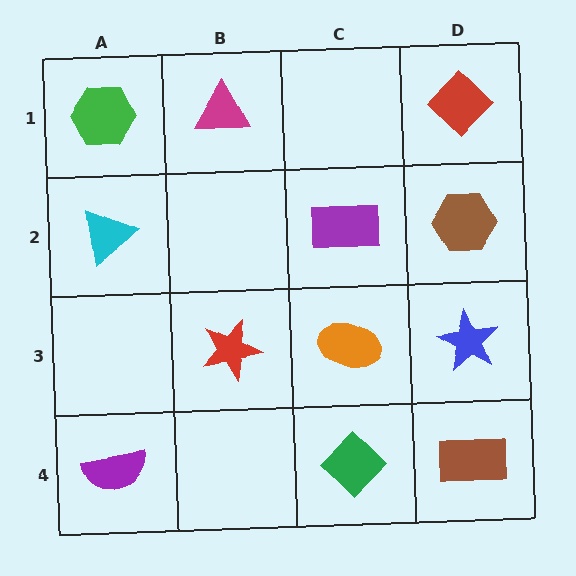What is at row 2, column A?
A cyan triangle.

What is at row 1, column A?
A green hexagon.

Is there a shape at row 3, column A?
No, that cell is empty.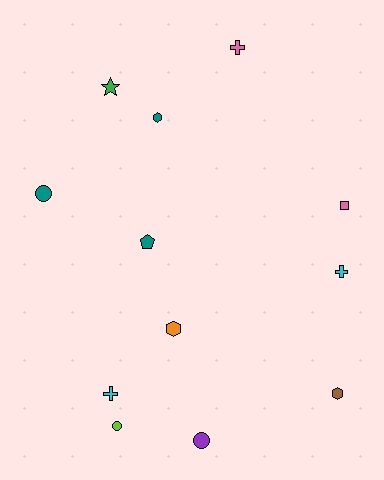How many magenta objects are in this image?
There are no magenta objects.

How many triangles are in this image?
There are no triangles.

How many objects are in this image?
There are 12 objects.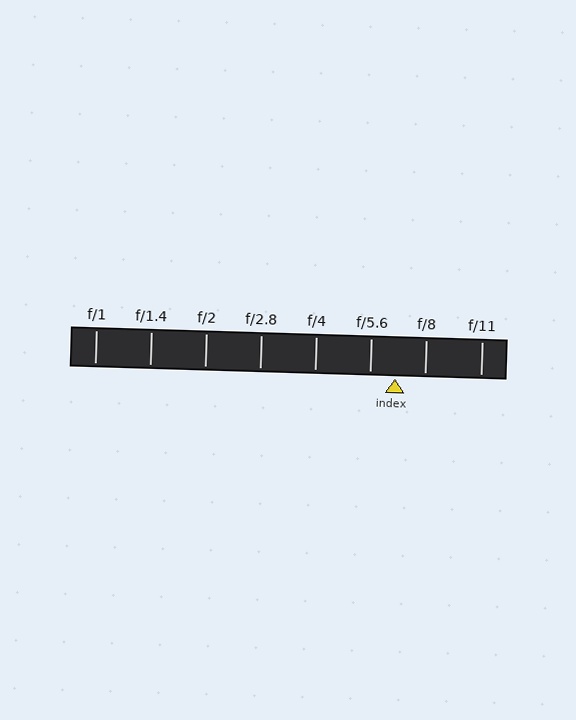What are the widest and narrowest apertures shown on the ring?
The widest aperture shown is f/1 and the narrowest is f/11.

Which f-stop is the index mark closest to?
The index mark is closest to f/5.6.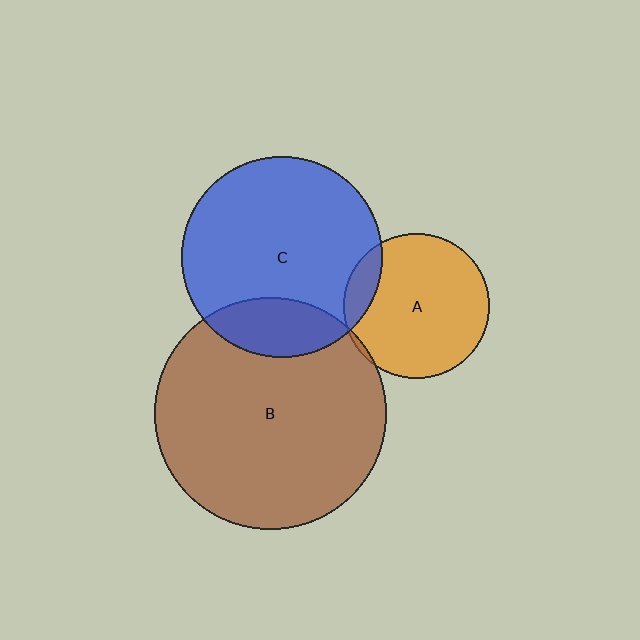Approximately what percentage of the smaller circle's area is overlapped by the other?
Approximately 5%.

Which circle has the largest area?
Circle B (brown).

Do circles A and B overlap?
Yes.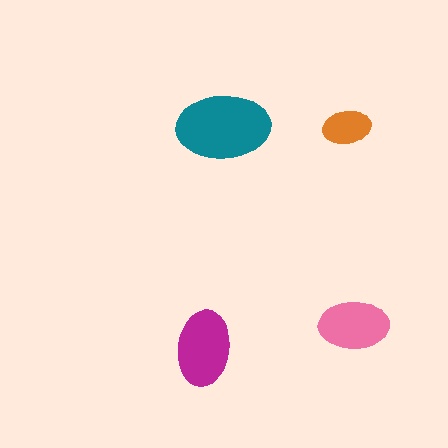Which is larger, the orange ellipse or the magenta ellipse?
The magenta one.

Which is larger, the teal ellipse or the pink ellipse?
The teal one.